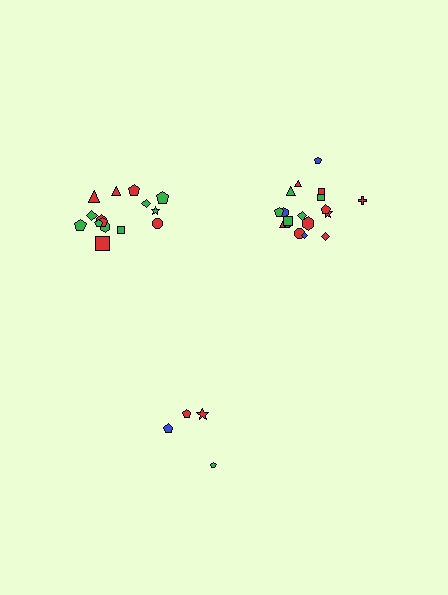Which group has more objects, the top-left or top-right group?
The top-right group.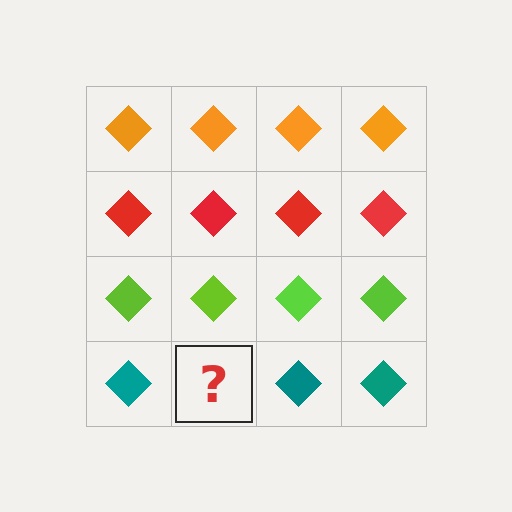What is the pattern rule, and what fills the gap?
The rule is that each row has a consistent color. The gap should be filled with a teal diamond.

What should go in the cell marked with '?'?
The missing cell should contain a teal diamond.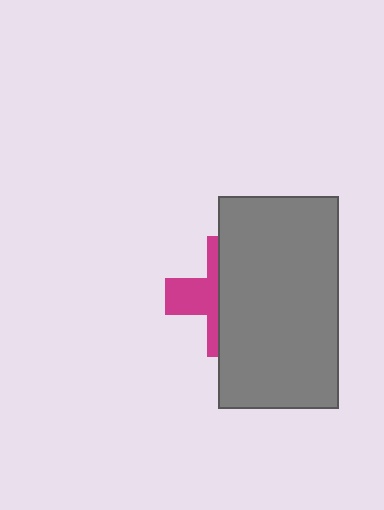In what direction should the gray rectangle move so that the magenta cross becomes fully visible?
The gray rectangle should move right. That is the shortest direction to clear the overlap and leave the magenta cross fully visible.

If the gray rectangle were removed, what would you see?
You would see the complete magenta cross.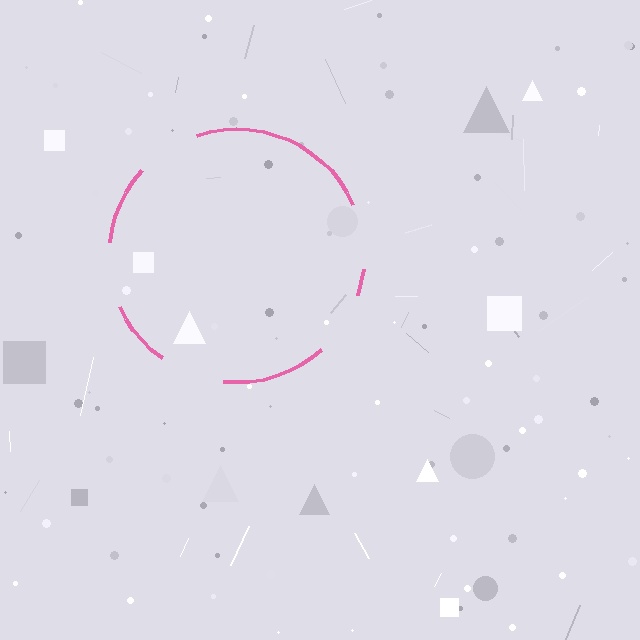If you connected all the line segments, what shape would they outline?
They would outline a circle.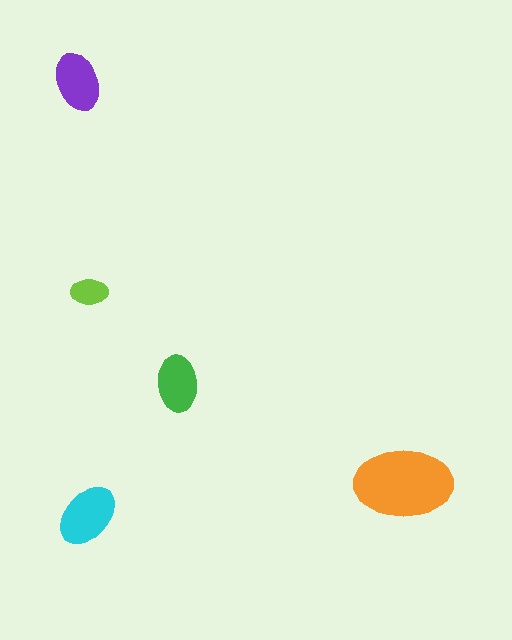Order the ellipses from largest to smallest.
the orange one, the cyan one, the purple one, the green one, the lime one.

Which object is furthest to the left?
The purple ellipse is leftmost.